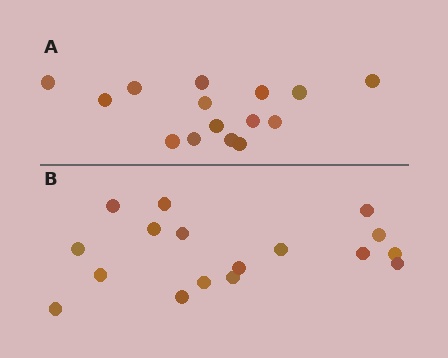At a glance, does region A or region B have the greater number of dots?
Region B (the bottom region) has more dots.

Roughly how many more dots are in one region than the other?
Region B has just a few more — roughly 2 or 3 more dots than region A.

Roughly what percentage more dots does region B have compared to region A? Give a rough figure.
About 15% more.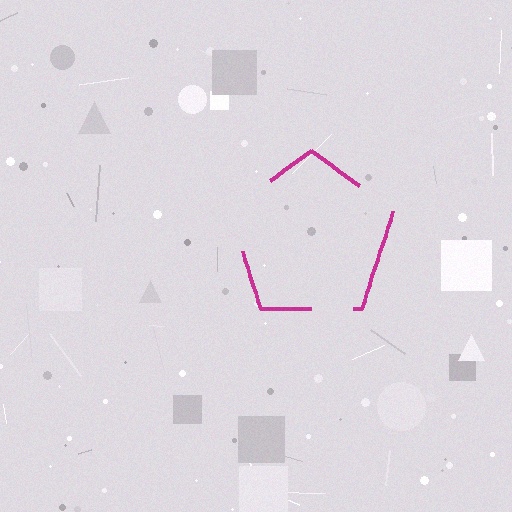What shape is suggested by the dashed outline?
The dashed outline suggests a pentagon.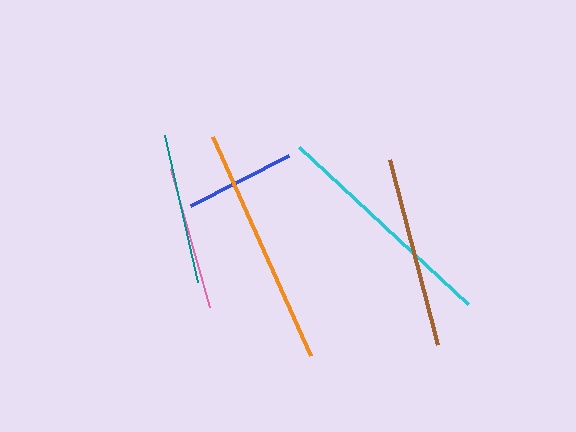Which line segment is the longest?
The orange line is the longest at approximately 240 pixels.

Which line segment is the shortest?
The blue line is the shortest at approximately 110 pixels.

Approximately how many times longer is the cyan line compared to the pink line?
The cyan line is approximately 1.6 times the length of the pink line.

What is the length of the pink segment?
The pink segment is approximately 144 pixels long.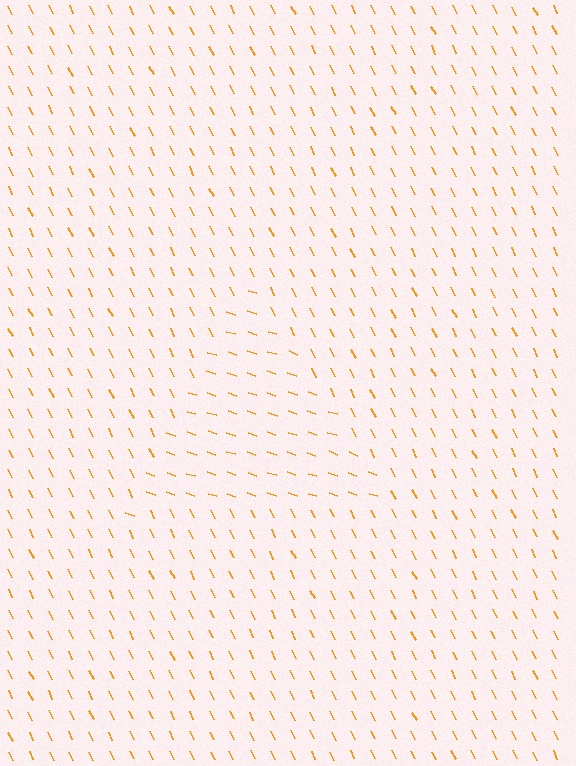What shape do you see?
I see a triangle.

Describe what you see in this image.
The image is filled with small orange line segments. A triangle region in the image has lines oriented differently from the surrounding lines, creating a visible texture boundary.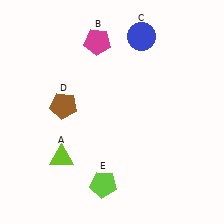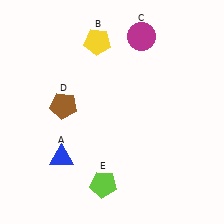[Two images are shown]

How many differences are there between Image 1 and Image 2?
There are 3 differences between the two images.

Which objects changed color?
A changed from lime to blue. B changed from magenta to yellow. C changed from blue to magenta.